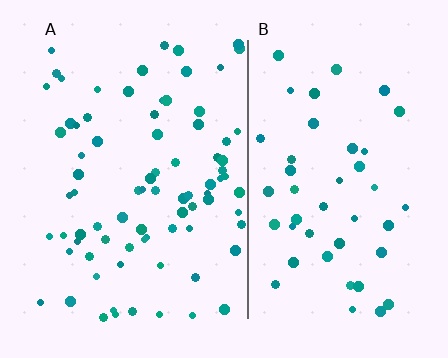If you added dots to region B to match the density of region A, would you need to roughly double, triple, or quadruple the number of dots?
Approximately double.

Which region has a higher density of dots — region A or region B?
A (the left).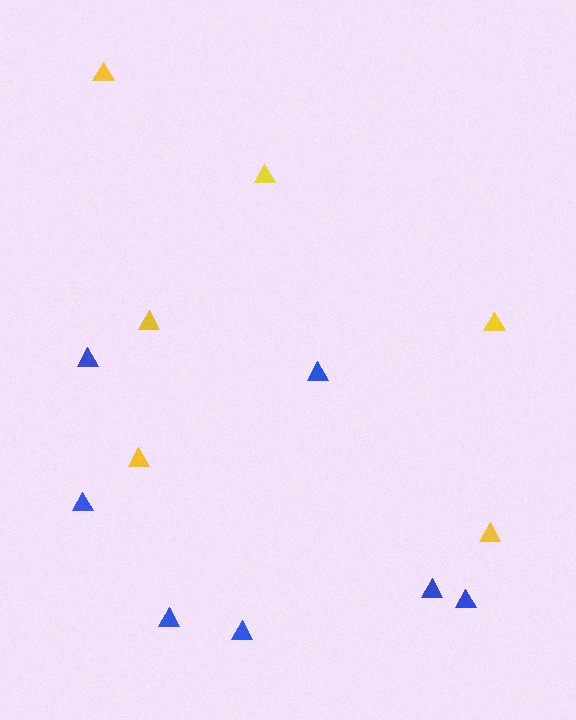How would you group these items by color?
There are 2 groups: one group of blue triangles (7) and one group of yellow triangles (6).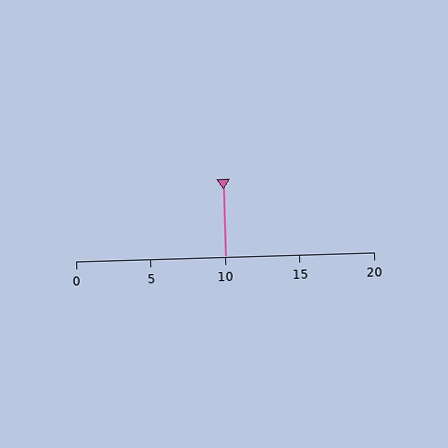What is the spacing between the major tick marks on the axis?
The major ticks are spaced 5 apart.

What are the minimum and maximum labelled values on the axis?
The axis runs from 0 to 20.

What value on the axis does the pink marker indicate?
The marker indicates approximately 10.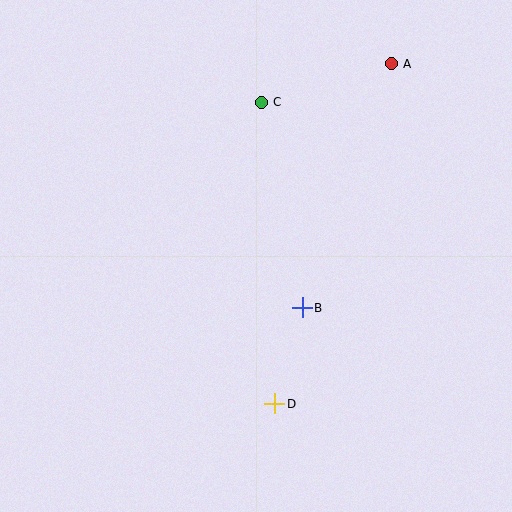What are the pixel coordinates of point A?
Point A is at (391, 64).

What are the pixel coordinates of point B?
Point B is at (302, 308).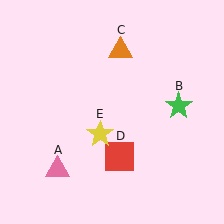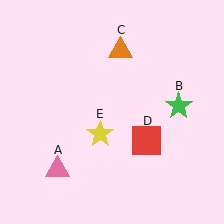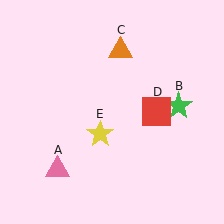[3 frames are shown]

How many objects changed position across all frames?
1 object changed position: red square (object D).